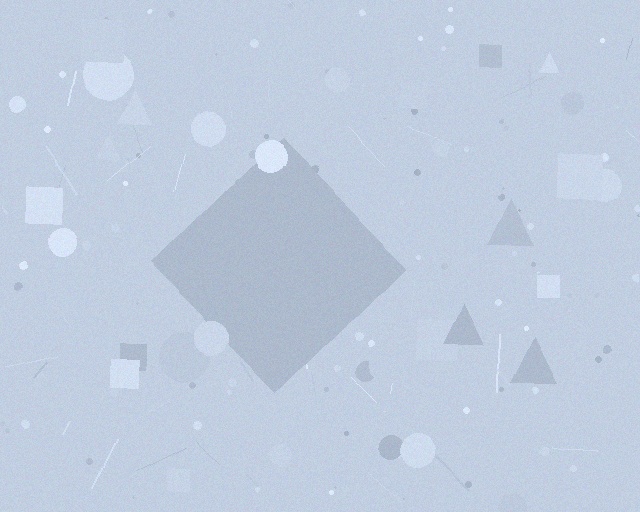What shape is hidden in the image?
A diamond is hidden in the image.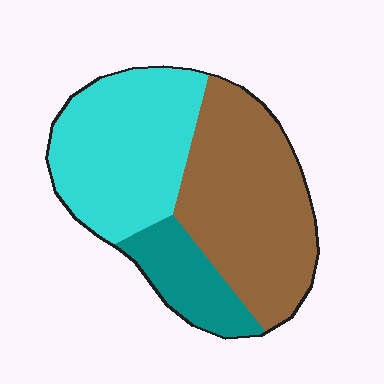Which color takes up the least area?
Teal, at roughly 15%.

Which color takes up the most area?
Brown, at roughly 45%.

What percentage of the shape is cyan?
Cyan takes up about two fifths (2/5) of the shape.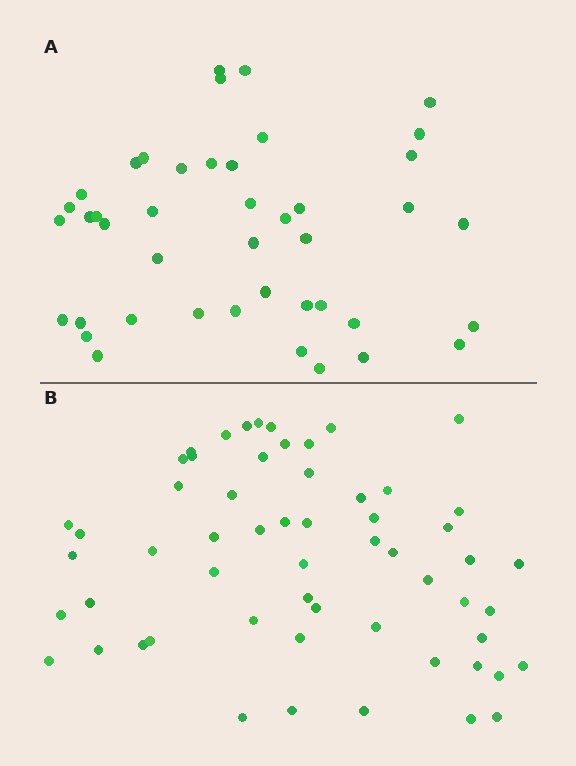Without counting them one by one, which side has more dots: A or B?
Region B (the bottom region) has more dots.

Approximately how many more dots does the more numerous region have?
Region B has approximately 15 more dots than region A.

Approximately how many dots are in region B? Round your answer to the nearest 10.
About 60 dots. (The exact count is 58, which rounds to 60.)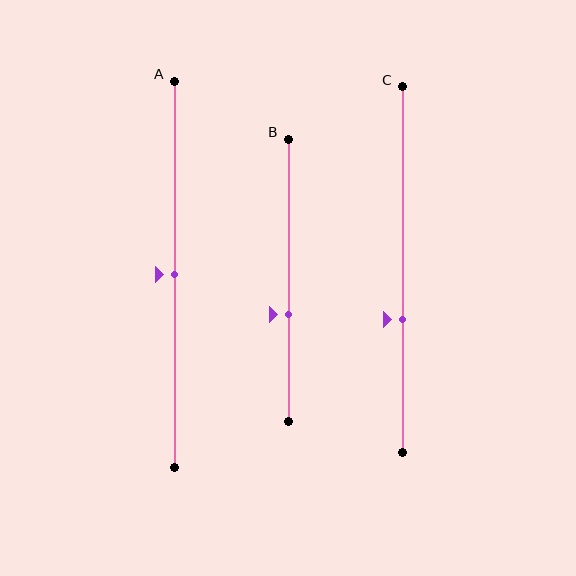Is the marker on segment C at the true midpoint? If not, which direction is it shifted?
No, the marker on segment C is shifted downward by about 14% of the segment length.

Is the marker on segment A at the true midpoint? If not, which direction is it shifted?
Yes, the marker on segment A is at the true midpoint.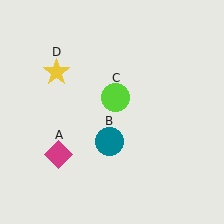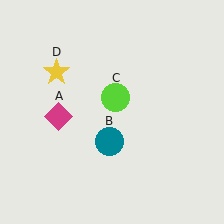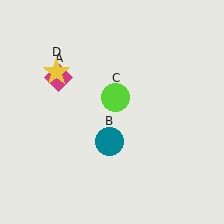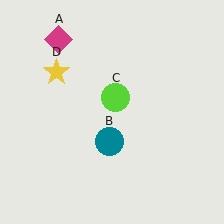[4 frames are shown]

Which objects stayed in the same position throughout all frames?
Teal circle (object B) and lime circle (object C) and yellow star (object D) remained stationary.